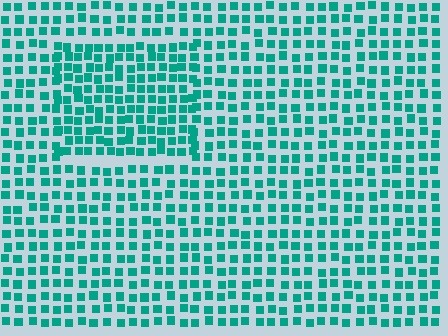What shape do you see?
I see a rectangle.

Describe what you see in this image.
The image contains small teal elements arranged at two different densities. A rectangle-shaped region is visible where the elements are more densely packed than the surrounding area.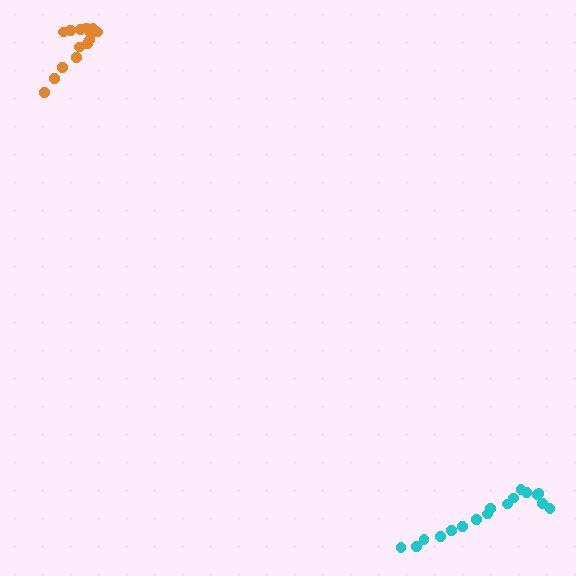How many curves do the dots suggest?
There are 2 distinct paths.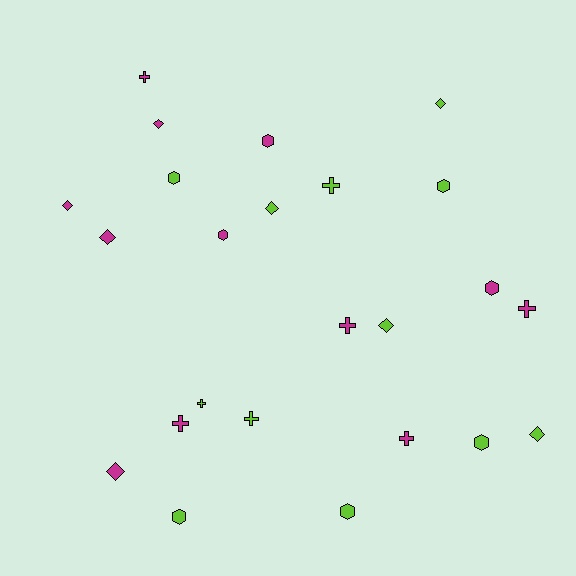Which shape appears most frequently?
Hexagon, with 8 objects.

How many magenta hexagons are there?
There are 3 magenta hexagons.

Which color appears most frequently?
Magenta, with 12 objects.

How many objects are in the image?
There are 24 objects.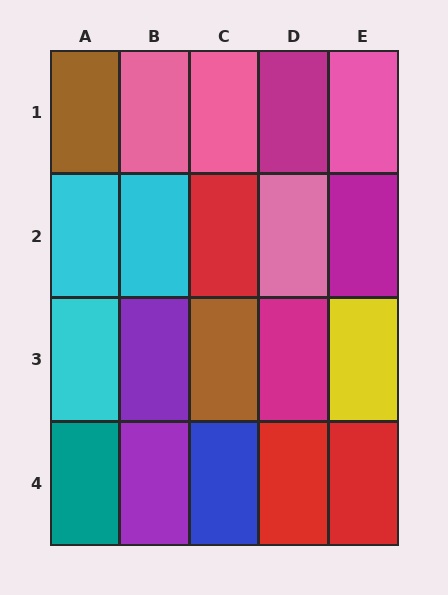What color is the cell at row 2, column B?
Cyan.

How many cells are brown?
2 cells are brown.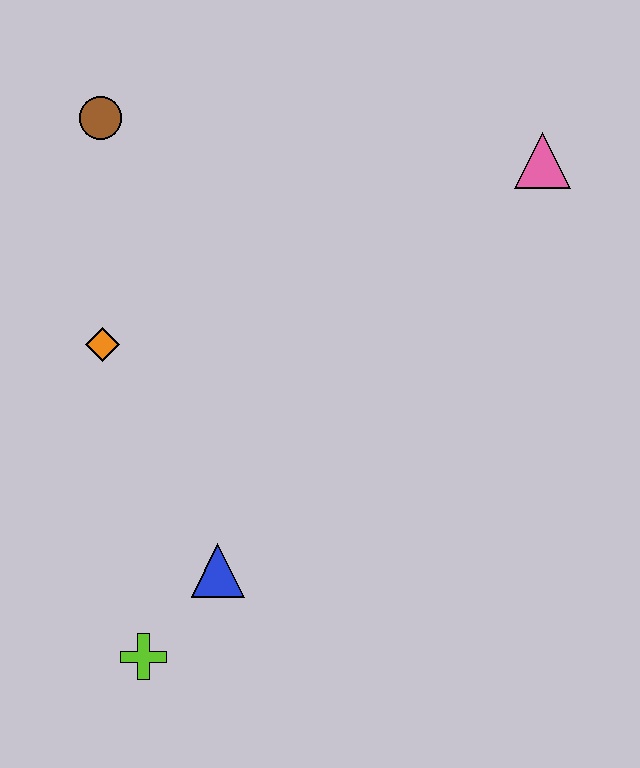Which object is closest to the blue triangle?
The lime cross is closest to the blue triangle.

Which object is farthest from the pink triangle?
The lime cross is farthest from the pink triangle.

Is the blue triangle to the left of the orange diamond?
No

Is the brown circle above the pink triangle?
Yes